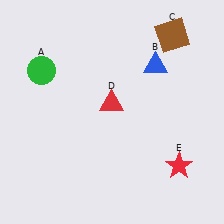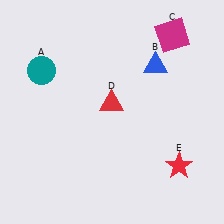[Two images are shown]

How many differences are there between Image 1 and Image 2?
There are 2 differences between the two images.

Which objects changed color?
A changed from green to teal. C changed from brown to magenta.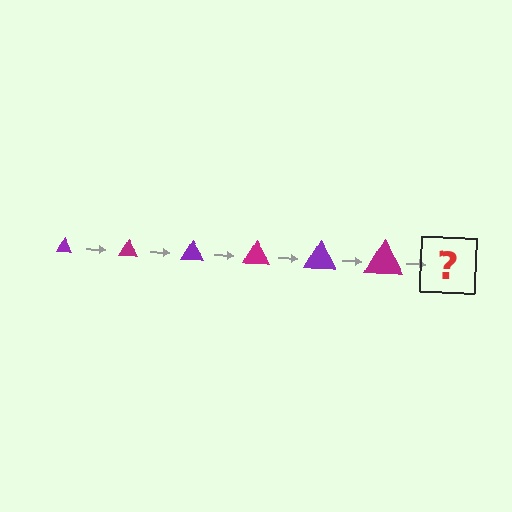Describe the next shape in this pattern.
It should be a purple triangle, larger than the previous one.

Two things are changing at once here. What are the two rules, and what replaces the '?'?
The two rules are that the triangle grows larger each step and the color cycles through purple and magenta. The '?' should be a purple triangle, larger than the previous one.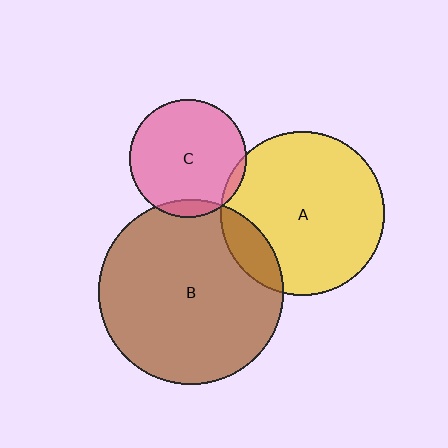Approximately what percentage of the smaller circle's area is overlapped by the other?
Approximately 15%.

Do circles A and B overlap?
Yes.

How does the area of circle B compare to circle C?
Approximately 2.5 times.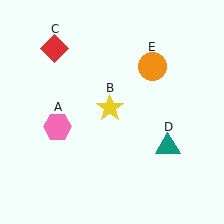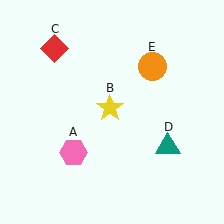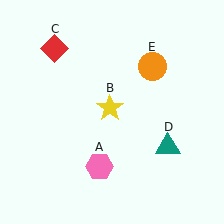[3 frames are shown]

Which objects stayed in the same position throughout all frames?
Yellow star (object B) and red diamond (object C) and teal triangle (object D) and orange circle (object E) remained stationary.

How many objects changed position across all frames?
1 object changed position: pink hexagon (object A).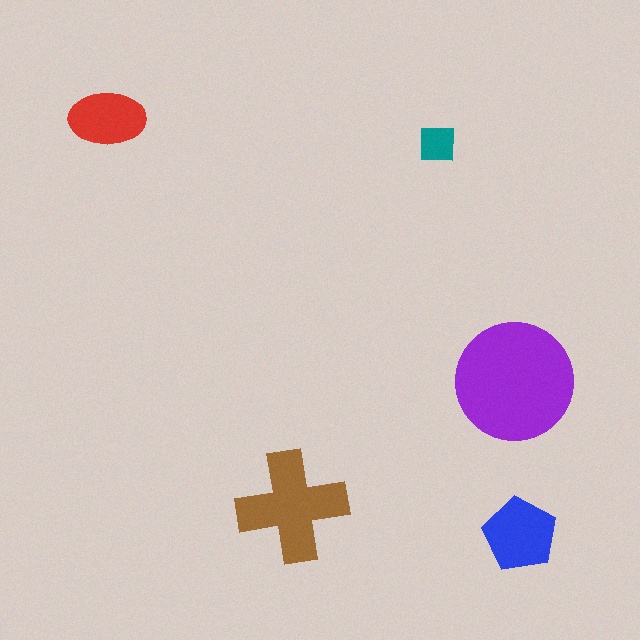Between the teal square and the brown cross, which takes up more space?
The brown cross.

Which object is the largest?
The purple circle.